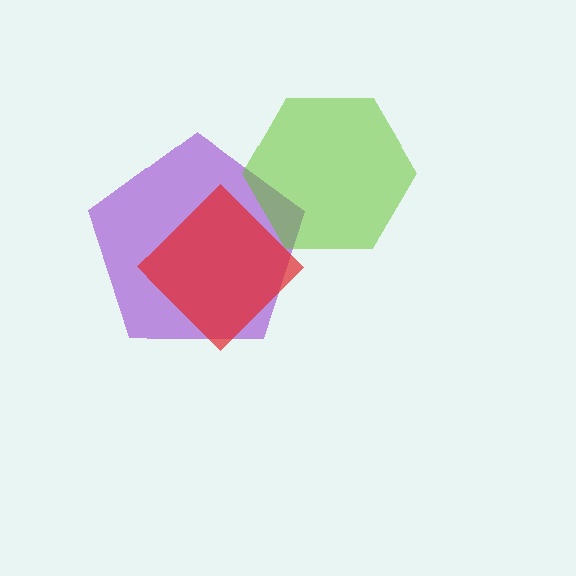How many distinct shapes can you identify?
There are 3 distinct shapes: a purple pentagon, a red diamond, a lime hexagon.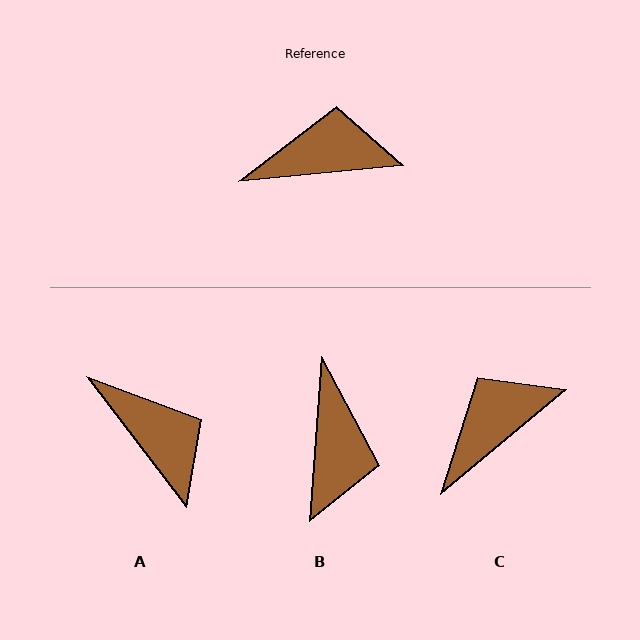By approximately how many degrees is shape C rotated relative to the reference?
Approximately 34 degrees counter-clockwise.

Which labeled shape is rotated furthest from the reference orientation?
B, about 99 degrees away.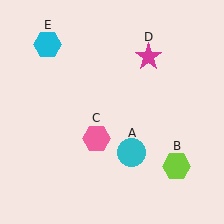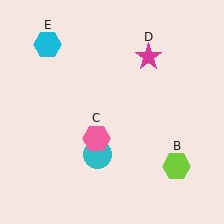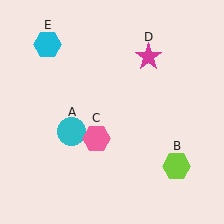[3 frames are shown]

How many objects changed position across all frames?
1 object changed position: cyan circle (object A).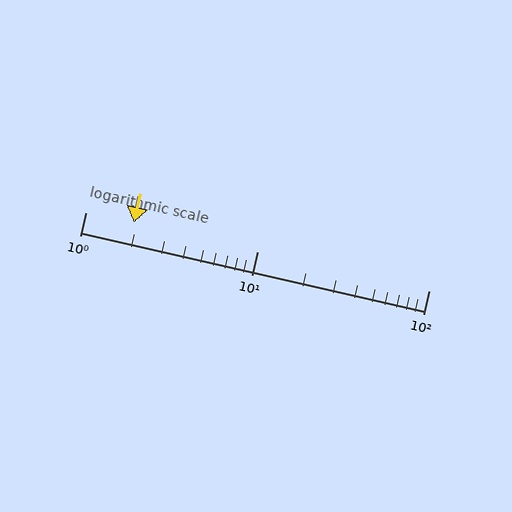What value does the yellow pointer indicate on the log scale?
The pointer indicates approximately 1.9.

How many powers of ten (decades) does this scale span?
The scale spans 2 decades, from 1 to 100.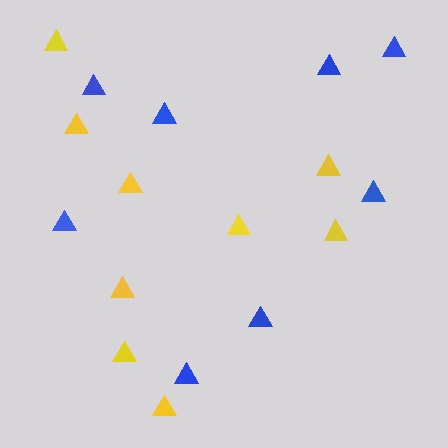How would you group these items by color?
There are 2 groups: one group of yellow triangles (9) and one group of blue triangles (8).